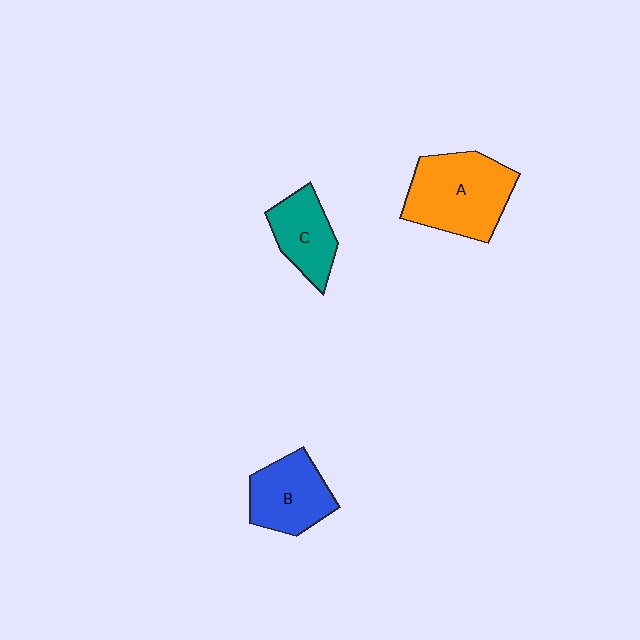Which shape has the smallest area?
Shape C (teal).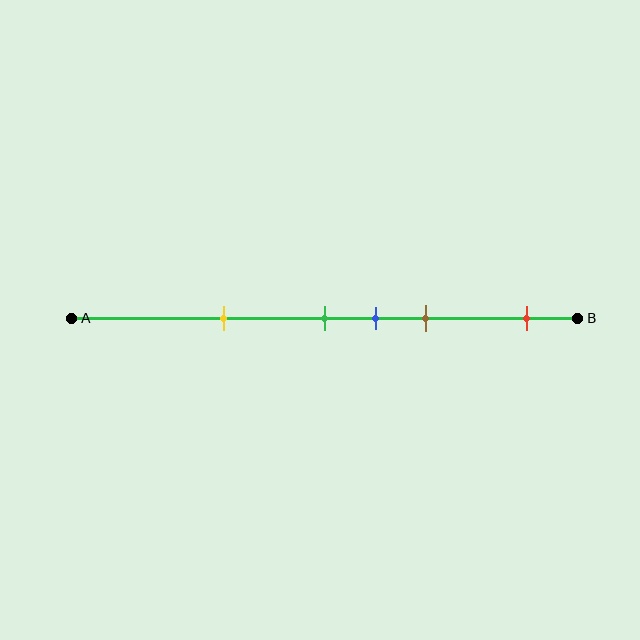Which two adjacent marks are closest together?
The green and blue marks are the closest adjacent pair.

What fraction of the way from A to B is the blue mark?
The blue mark is approximately 60% (0.6) of the way from A to B.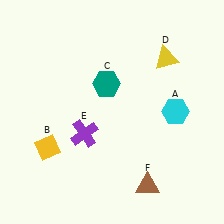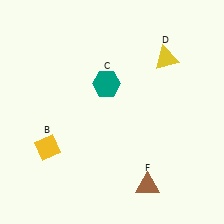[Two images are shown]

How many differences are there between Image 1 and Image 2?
There are 2 differences between the two images.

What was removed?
The purple cross (E), the cyan hexagon (A) were removed in Image 2.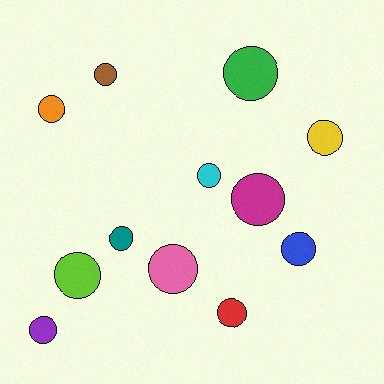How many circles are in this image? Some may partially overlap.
There are 12 circles.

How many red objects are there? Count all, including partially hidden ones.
There is 1 red object.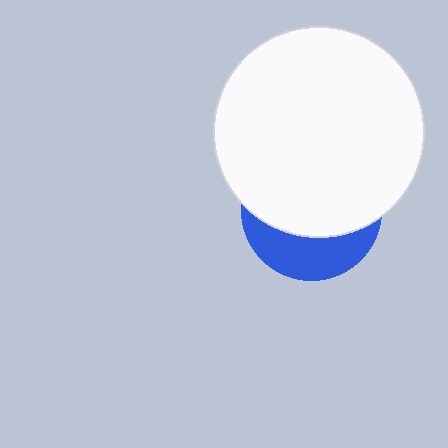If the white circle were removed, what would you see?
You would see the complete blue circle.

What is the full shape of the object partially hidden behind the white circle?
The partially hidden object is a blue circle.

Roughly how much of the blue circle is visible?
A small part of it is visible (roughly 33%).